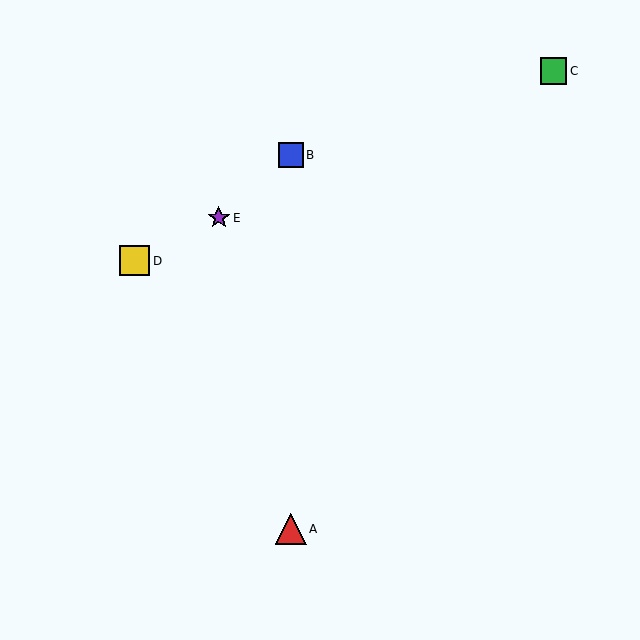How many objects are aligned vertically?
2 objects (A, B) are aligned vertically.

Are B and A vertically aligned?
Yes, both are at x≈291.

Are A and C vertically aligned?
No, A is at x≈291 and C is at x≈553.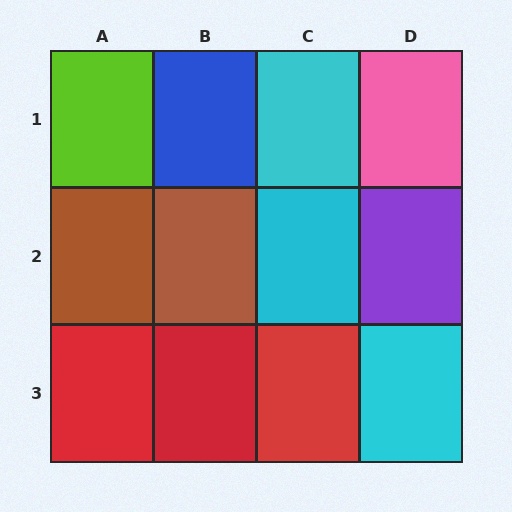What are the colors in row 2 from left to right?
Brown, brown, cyan, purple.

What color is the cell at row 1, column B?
Blue.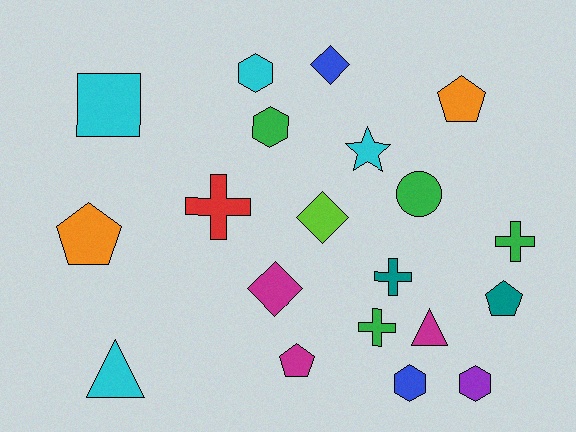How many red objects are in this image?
There is 1 red object.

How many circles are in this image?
There is 1 circle.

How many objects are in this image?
There are 20 objects.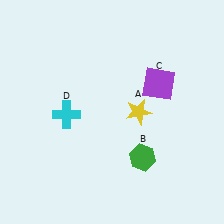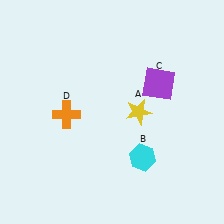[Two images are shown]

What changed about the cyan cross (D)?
In Image 1, D is cyan. In Image 2, it changed to orange.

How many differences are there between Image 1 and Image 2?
There are 2 differences between the two images.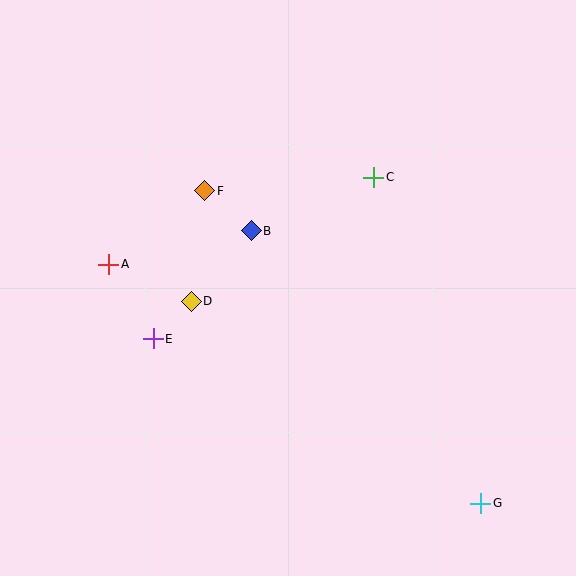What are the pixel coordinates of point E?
Point E is at (153, 339).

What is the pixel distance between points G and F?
The distance between G and F is 416 pixels.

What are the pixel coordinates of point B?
Point B is at (251, 231).